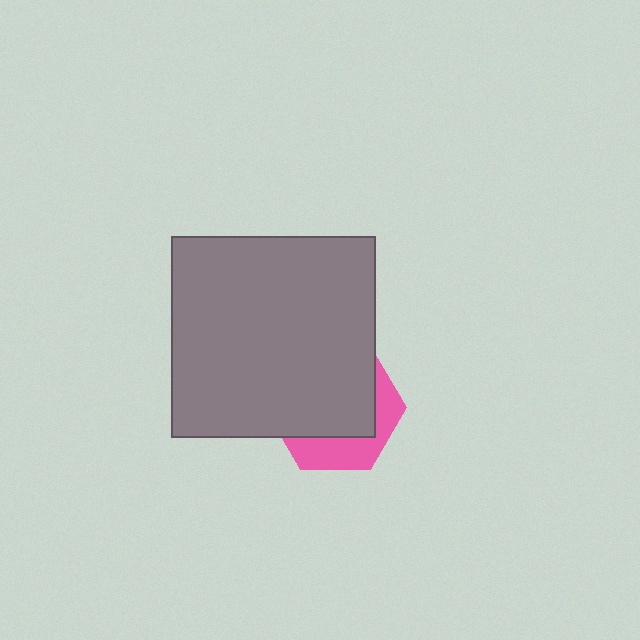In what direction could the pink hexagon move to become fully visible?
The pink hexagon could move down. That would shift it out from behind the gray rectangle entirely.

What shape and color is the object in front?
The object in front is a gray rectangle.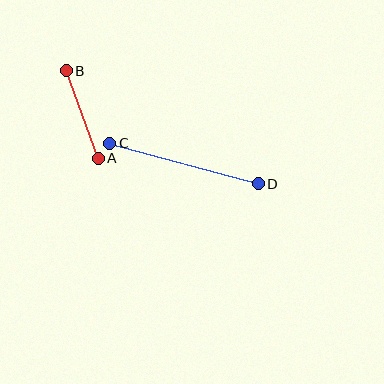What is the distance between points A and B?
The distance is approximately 93 pixels.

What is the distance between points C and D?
The distance is approximately 154 pixels.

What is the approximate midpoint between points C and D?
The midpoint is at approximately (184, 163) pixels.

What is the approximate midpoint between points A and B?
The midpoint is at approximately (82, 114) pixels.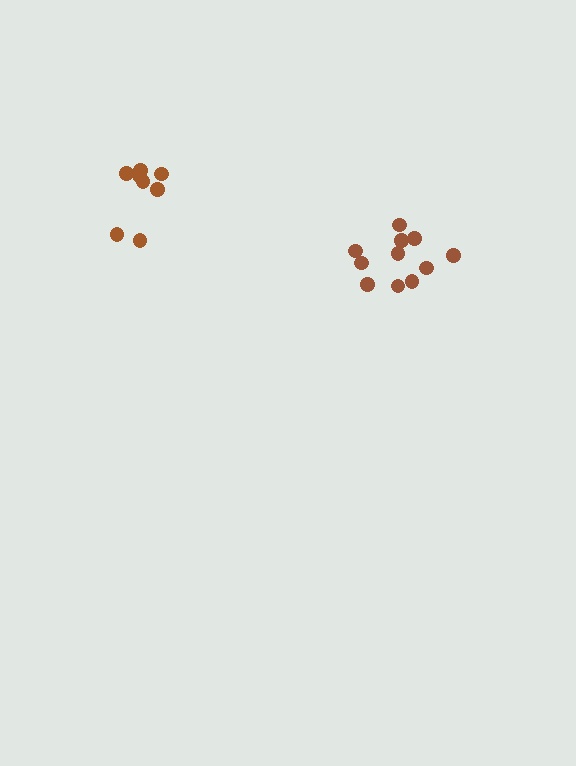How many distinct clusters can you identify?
There are 2 distinct clusters.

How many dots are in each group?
Group 1: 8 dots, Group 2: 11 dots (19 total).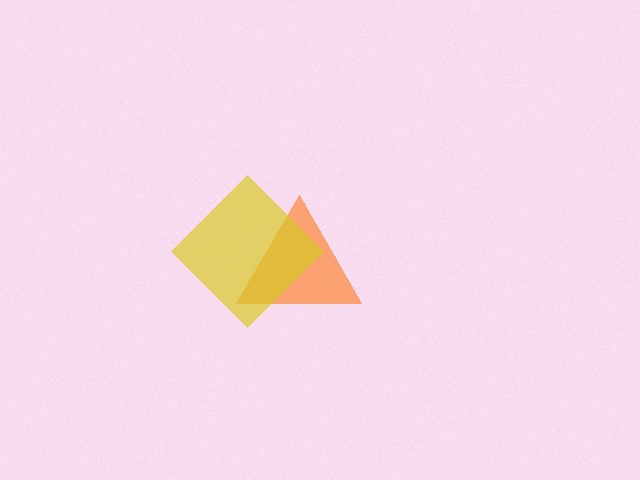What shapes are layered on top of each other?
The layered shapes are: an orange triangle, a yellow diamond.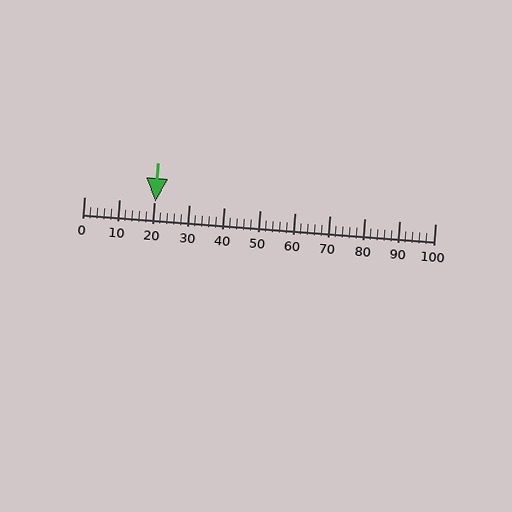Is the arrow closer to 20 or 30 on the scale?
The arrow is closer to 20.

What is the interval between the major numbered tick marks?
The major tick marks are spaced 10 units apart.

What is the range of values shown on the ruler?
The ruler shows values from 0 to 100.